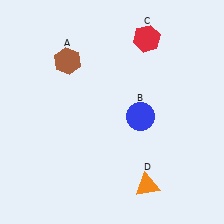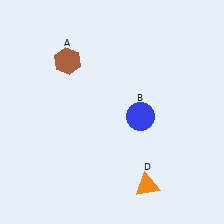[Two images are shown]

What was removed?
The red hexagon (C) was removed in Image 2.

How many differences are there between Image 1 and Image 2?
There is 1 difference between the two images.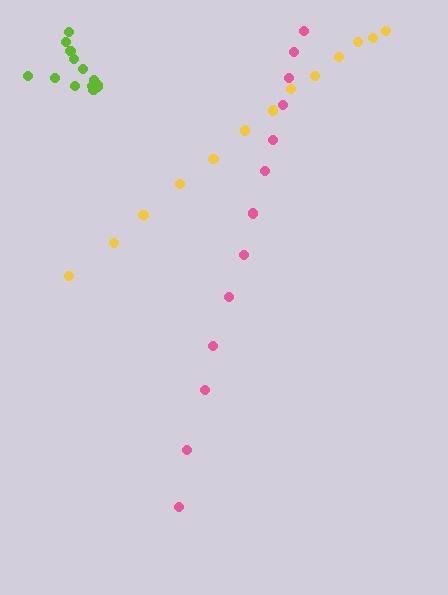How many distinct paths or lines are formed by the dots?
There are 3 distinct paths.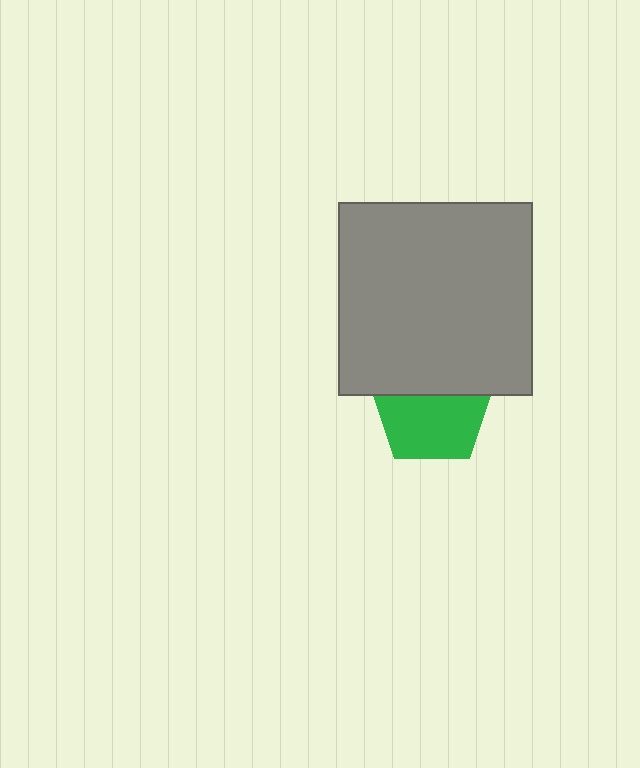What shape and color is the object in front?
The object in front is a gray square.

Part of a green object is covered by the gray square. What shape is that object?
It is a pentagon.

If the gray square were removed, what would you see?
You would see the complete green pentagon.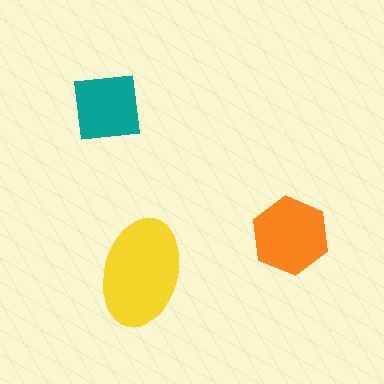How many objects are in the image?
There are 3 objects in the image.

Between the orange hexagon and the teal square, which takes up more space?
The orange hexagon.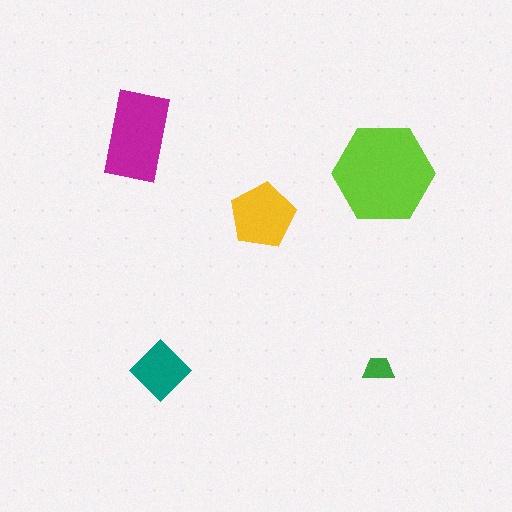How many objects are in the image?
There are 5 objects in the image.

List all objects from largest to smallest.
The lime hexagon, the magenta rectangle, the yellow pentagon, the teal diamond, the green trapezoid.